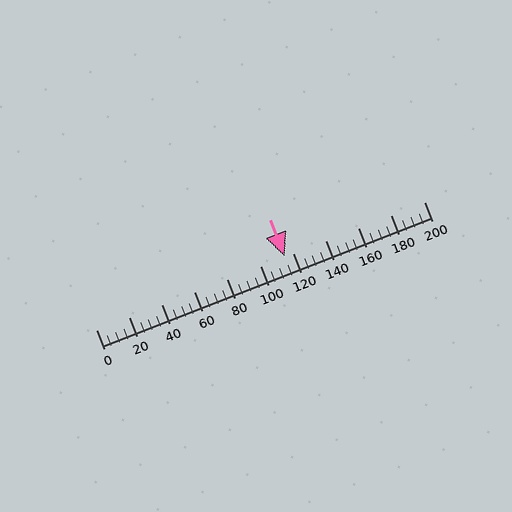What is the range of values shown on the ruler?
The ruler shows values from 0 to 200.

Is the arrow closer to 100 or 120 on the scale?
The arrow is closer to 120.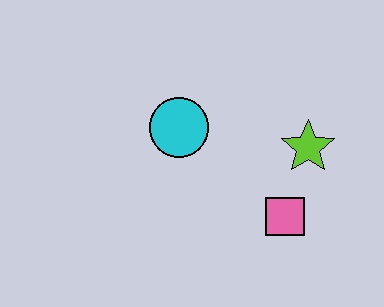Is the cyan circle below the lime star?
No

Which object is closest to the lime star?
The pink square is closest to the lime star.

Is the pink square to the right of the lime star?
No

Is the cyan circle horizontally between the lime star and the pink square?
No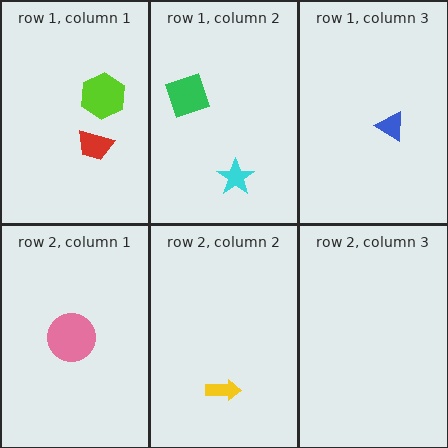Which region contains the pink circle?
The row 2, column 1 region.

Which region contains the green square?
The row 1, column 2 region.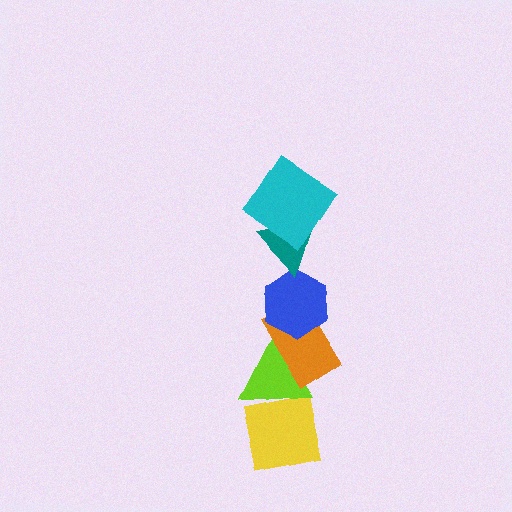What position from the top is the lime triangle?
The lime triangle is 5th from the top.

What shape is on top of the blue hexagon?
The teal triangle is on top of the blue hexagon.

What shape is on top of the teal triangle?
The cyan diamond is on top of the teal triangle.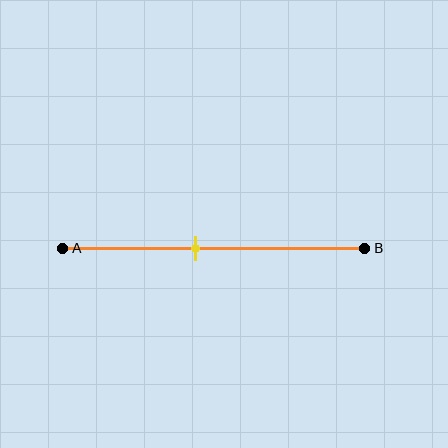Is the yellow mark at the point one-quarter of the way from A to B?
No, the mark is at about 45% from A, not at the 25% one-quarter point.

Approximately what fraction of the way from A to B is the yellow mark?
The yellow mark is approximately 45% of the way from A to B.